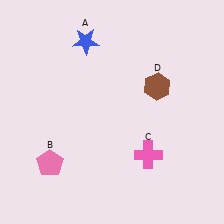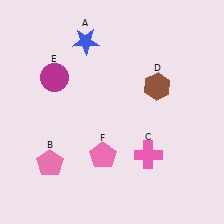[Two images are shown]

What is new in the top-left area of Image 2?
A magenta circle (E) was added in the top-left area of Image 2.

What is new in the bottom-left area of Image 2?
A pink pentagon (F) was added in the bottom-left area of Image 2.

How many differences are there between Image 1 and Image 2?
There are 2 differences between the two images.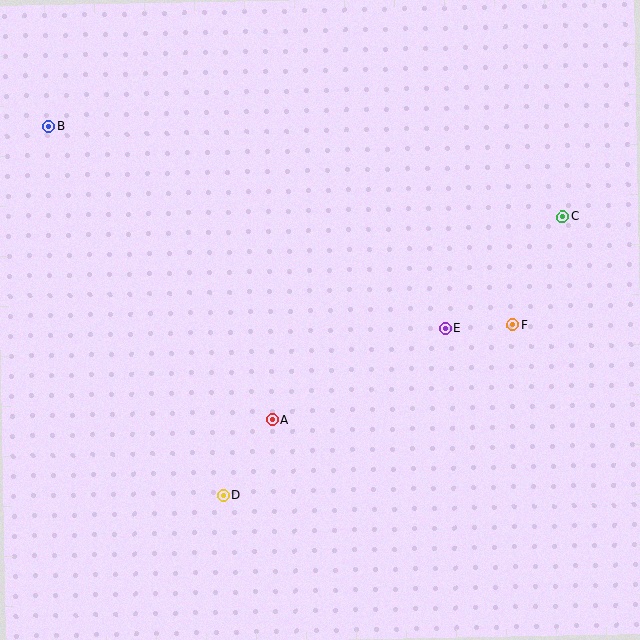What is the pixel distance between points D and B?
The distance between D and B is 408 pixels.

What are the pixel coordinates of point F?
Point F is at (513, 325).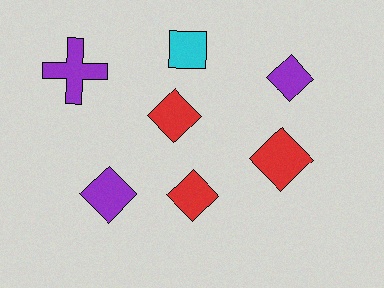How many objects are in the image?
There are 7 objects.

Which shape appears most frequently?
Diamond, with 5 objects.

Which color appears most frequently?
Red, with 3 objects.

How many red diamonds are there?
There are 3 red diamonds.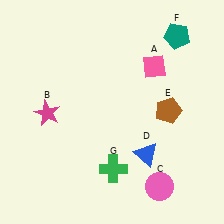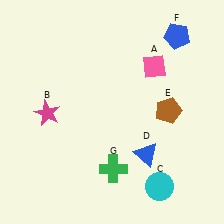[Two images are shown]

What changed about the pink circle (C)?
In Image 1, C is pink. In Image 2, it changed to cyan.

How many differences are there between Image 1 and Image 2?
There are 2 differences between the two images.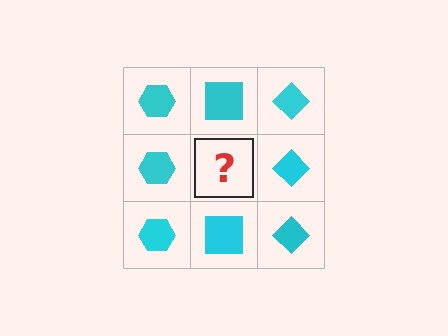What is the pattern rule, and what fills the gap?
The rule is that each column has a consistent shape. The gap should be filled with a cyan square.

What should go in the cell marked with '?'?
The missing cell should contain a cyan square.